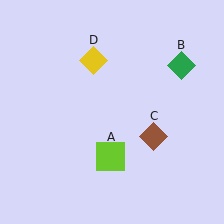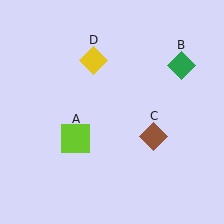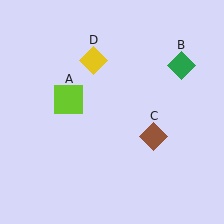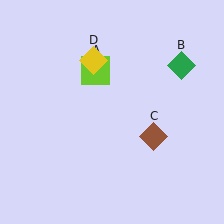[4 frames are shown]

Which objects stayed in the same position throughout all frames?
Green diamond (object B) and brown diamond (object C) and yellow diamond (object D) remained stationary.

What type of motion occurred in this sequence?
The lime square (object A) rotated clockwise around the center of the scene.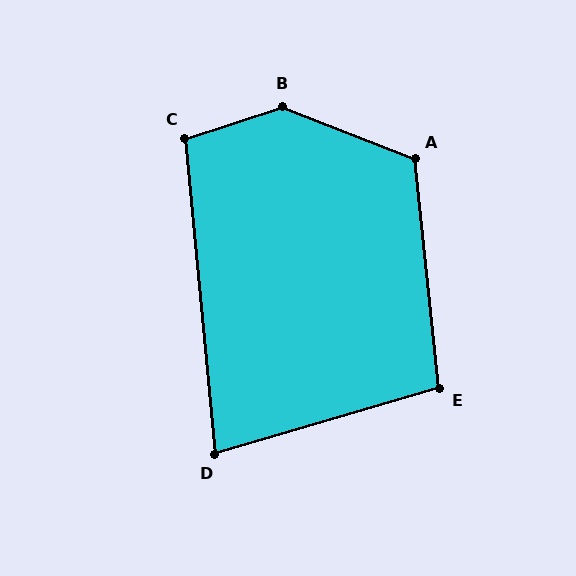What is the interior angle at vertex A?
Approximately 117 degrees (obtuse).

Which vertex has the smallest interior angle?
D, at approximately 79 degrees.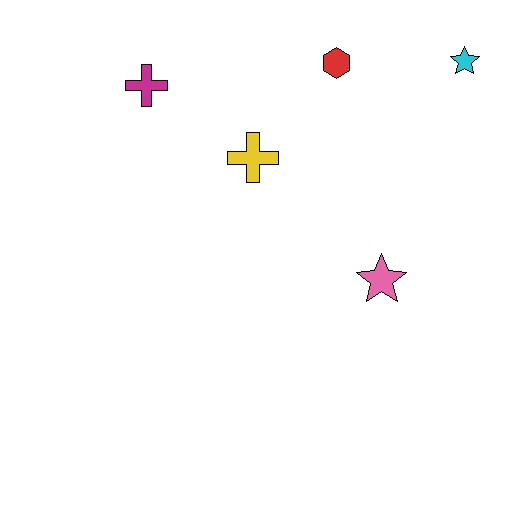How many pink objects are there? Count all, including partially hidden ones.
There is 1 pink object.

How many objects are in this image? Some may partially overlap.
There are 5 objects.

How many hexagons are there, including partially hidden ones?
There is 1 hexagon.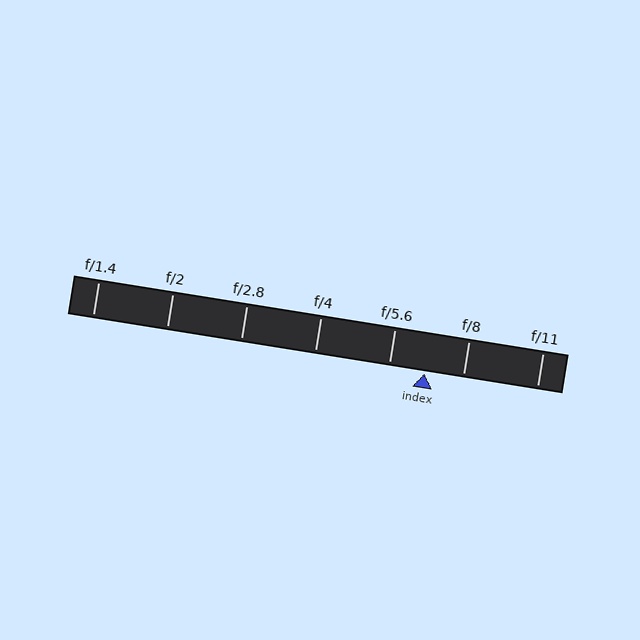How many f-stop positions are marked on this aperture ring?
There are 7 f-stop positions marked.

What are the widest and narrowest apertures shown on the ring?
The widest aperture shown is f/1.4 and the narrowest is f/11.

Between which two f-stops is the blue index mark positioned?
The index mark is between f/5.6 and f/8.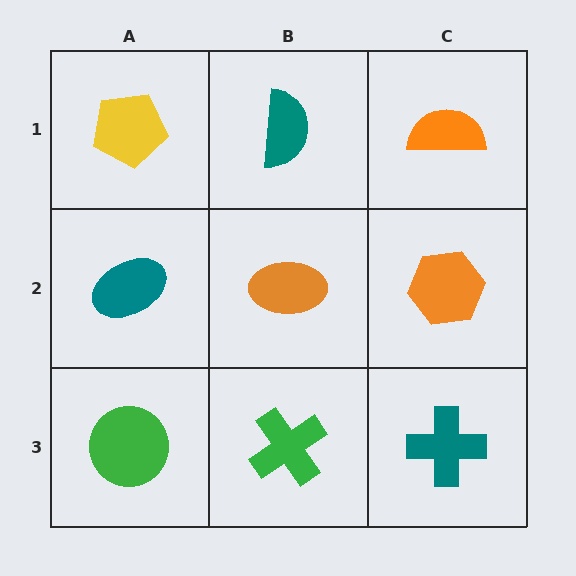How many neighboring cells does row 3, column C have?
2.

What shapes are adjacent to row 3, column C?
An orange hexagon (row 2, column C), a green cross (row 3, column B).